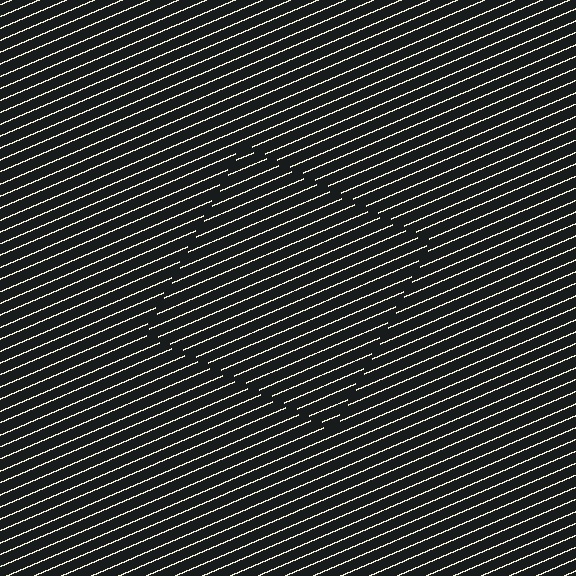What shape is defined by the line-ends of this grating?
An illusory square. The interior of the shape contains the same grating, shifted by half a period — the contour is defined by the phase discontinuity where line-ends from the inner and outer gratings abut.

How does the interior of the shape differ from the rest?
The interior of the shape contains the same grating, shifted by half a period — the contour is defined by the phase discontinuity where line-ends from the inner and outer gratings abut.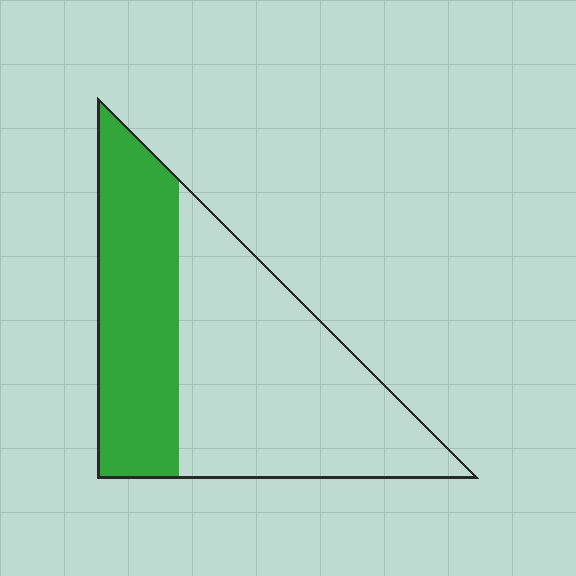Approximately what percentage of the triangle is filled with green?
Approximately 40%.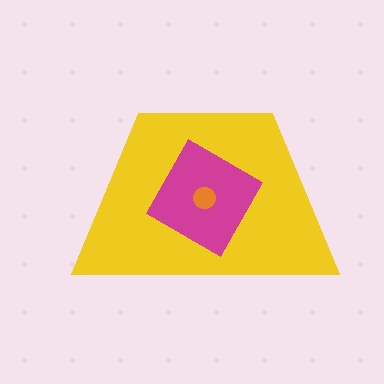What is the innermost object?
The orange circle.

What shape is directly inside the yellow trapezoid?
The magenta square.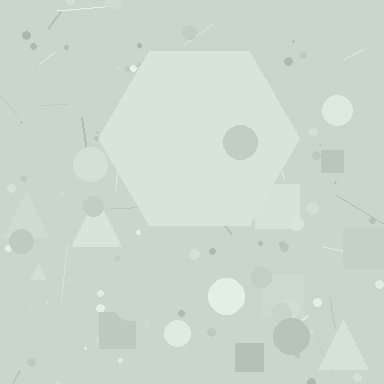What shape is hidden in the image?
A hexagon is hidden in the image.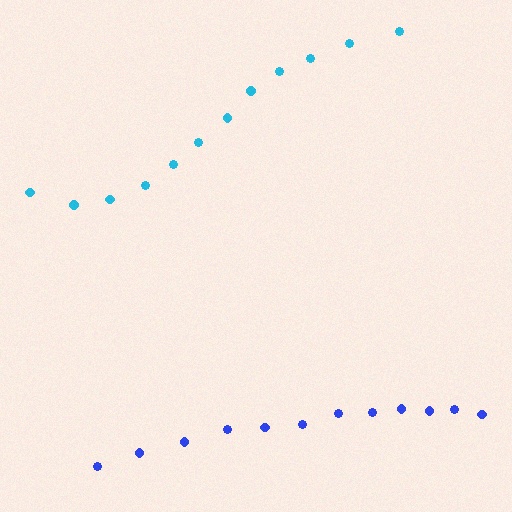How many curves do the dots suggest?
There are 2 distinct paths.